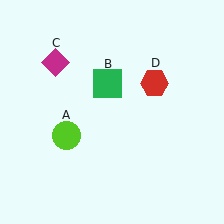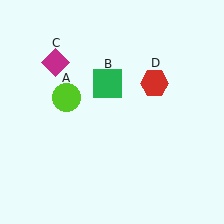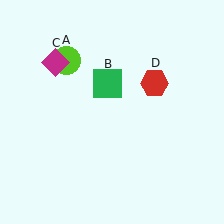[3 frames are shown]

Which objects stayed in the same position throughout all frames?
Green square (object B) and magenta diamond (object C) and red hexagon (object D) remained stationary.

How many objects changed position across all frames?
1 object changed position: lime circle (object A).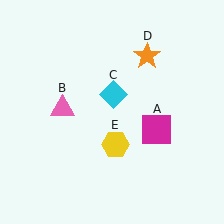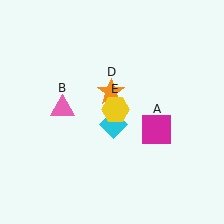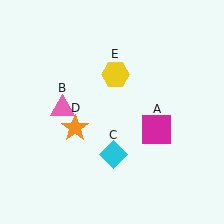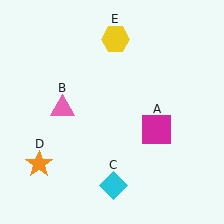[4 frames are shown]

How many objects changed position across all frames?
3 objects changed position: cyan diamond (object C), orange star (object D), yellow hexagon (object E).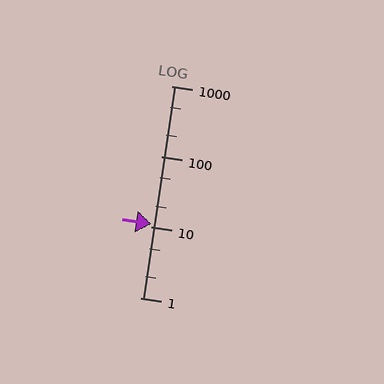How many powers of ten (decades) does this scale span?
The scale spans 3 decades, from 1 to 1000.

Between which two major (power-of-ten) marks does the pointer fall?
The pointer is between 10 and 100.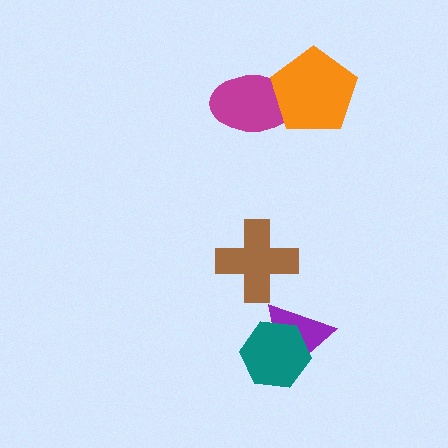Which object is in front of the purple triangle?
The teal hexagon is in front of the purple triangle.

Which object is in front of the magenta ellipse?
The orange pentagon is in front of the magenta ellipse.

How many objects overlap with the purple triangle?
1 object overlaps with the purple triangle.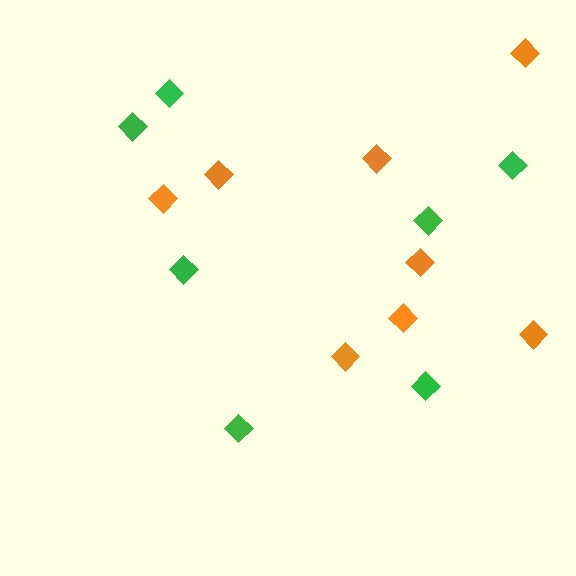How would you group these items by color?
There are 2 groups: one group of green diamonds (7) and one group of orange diamonds (8).